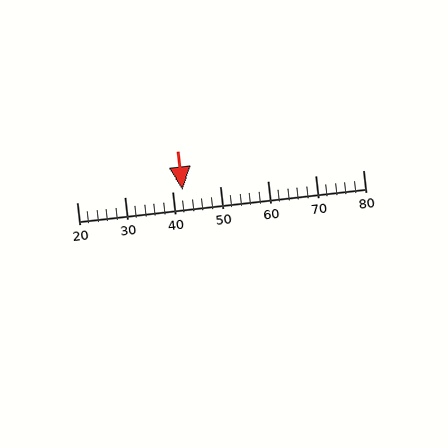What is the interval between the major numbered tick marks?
The major tick marks are spaced 10 units apart.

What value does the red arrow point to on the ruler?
The red arrow points to approximately 42.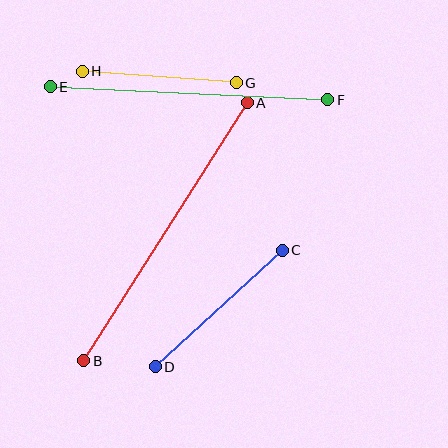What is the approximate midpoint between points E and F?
The midpoint is at approximately (189, 93) pixels.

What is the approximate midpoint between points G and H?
The midpoint is at approximately (159, 77) pixels.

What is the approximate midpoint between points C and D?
The midpoint is at approximately (219, 308) pixels.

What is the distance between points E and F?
The distance is approximately 278 pixels.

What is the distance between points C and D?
The distance is approximately 172 pixels.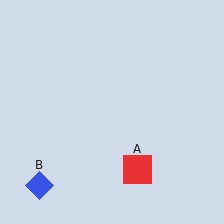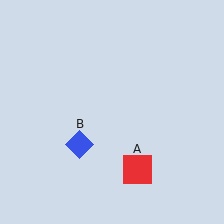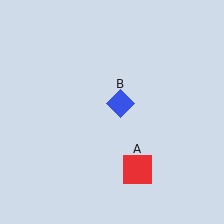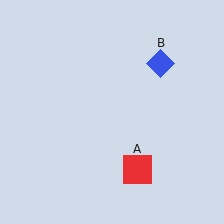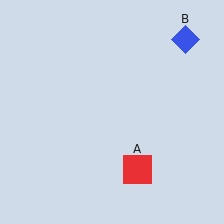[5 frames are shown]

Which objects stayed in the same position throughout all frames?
Red square (object A) remained stationary.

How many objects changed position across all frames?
1 object changed position: blue diamond (object B).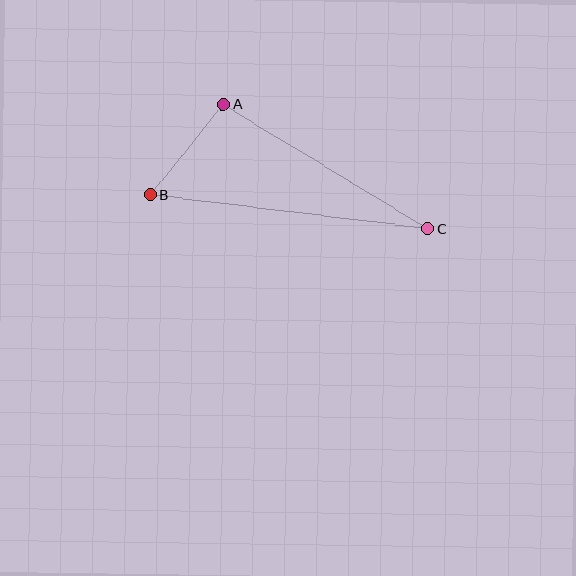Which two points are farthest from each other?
Points B and C are farthest from each other.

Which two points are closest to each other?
Points A and B are closest to each other.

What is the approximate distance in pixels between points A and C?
The distance between A and C is approximately 239 pixels.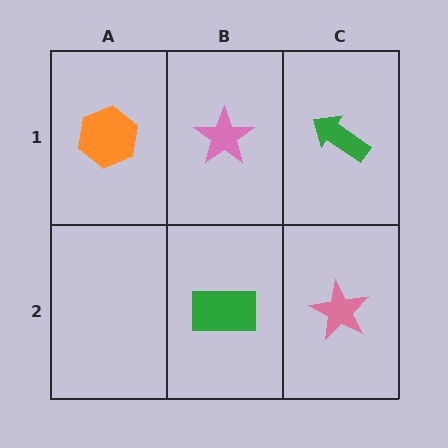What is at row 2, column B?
A green rectangle.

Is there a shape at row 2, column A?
No, that cell is empty.